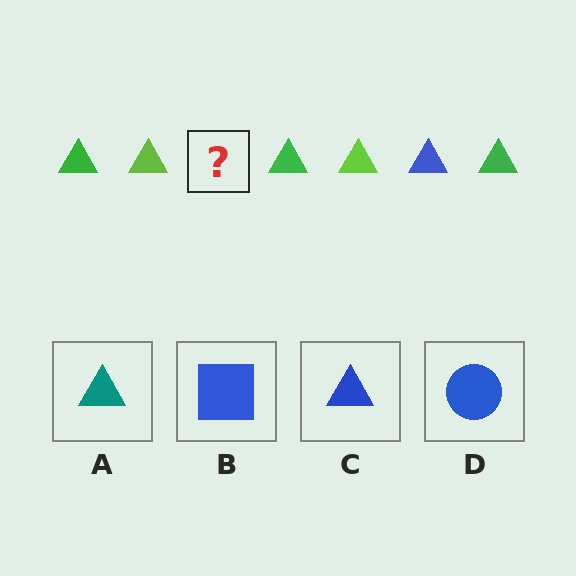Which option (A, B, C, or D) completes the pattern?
C.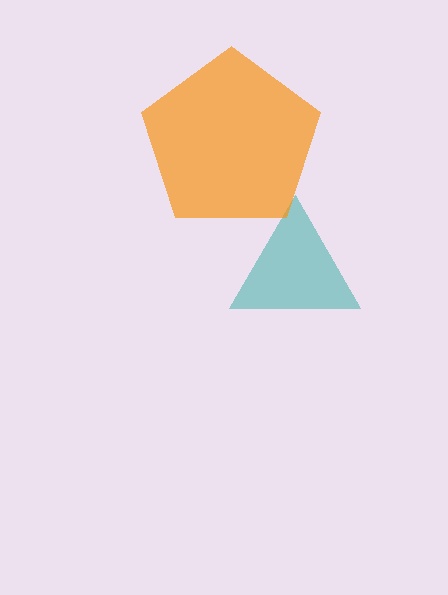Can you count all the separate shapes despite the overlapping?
Yes, there are 2 separate shapes.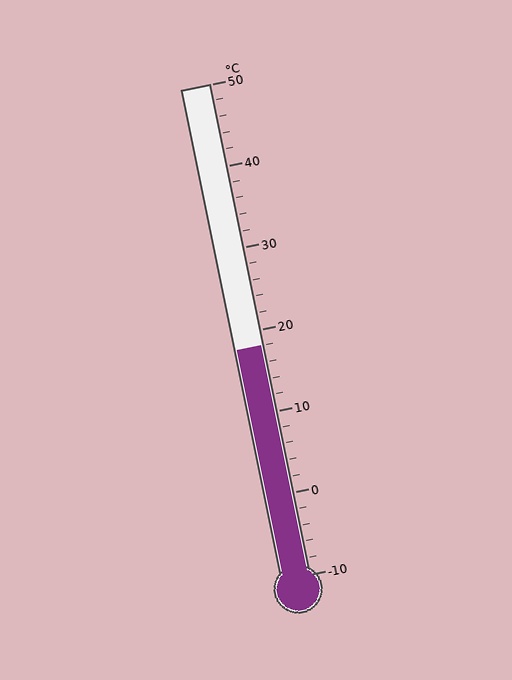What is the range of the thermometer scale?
The thermometer scale ranges from -10°C to 50°C.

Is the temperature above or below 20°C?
The temperature is below 20°C.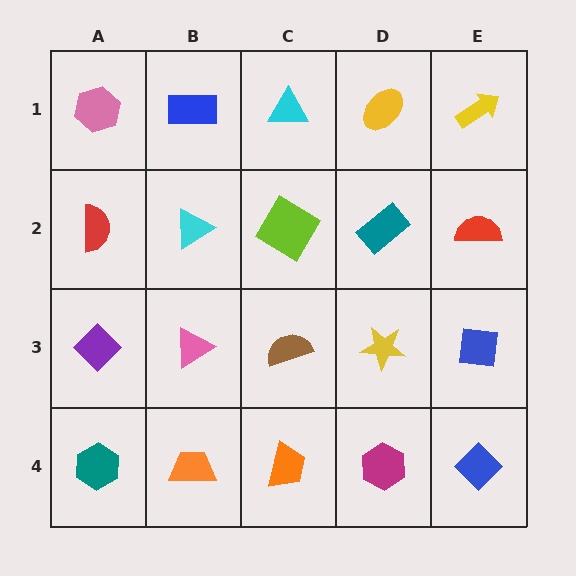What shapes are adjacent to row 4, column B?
A pink triangle (row 3, column B), a teal hexagon (row 4, column A), an orange trapezoid (row 4, column C).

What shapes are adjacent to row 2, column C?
A cyan triangle (row 1, column C), a brown semicircle (row 3, column C), a cyan triangle (row 2, column B), a teal rectangle (row 2, column D).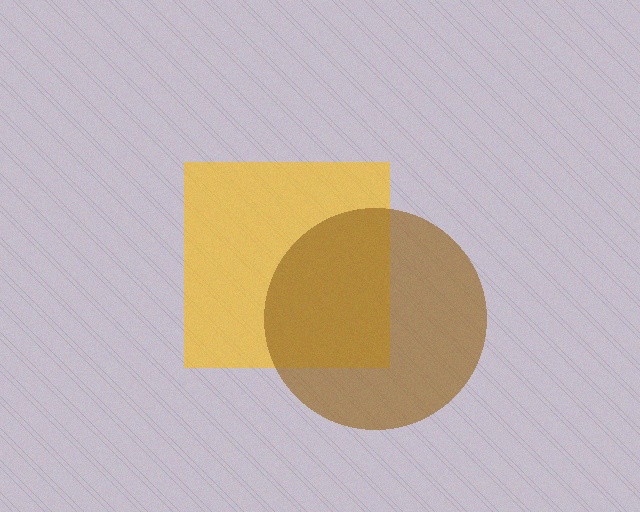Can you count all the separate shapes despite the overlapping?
Yes, there are 2 separate shapes.